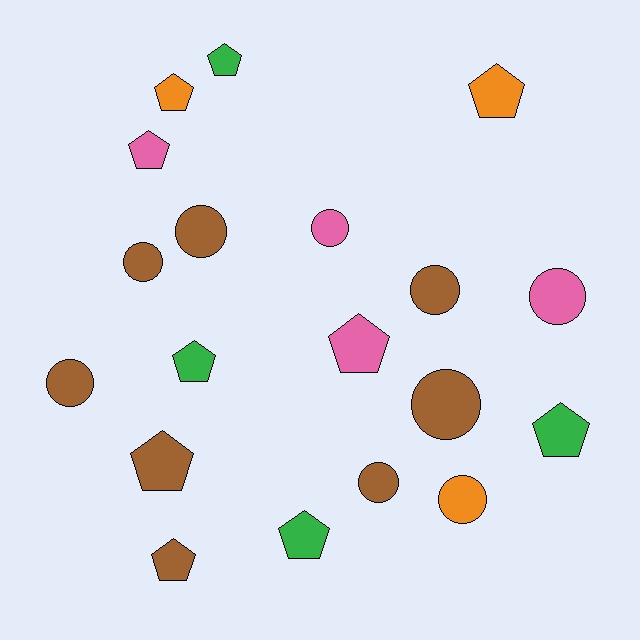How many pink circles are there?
There are 2 pink circles.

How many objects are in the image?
There are 19 objects.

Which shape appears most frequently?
Pentagon, with 10 objects.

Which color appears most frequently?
Brown, with 8 objects.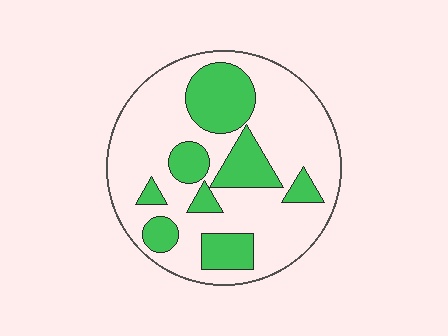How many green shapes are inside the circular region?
8.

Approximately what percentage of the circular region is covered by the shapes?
Approximately 30%.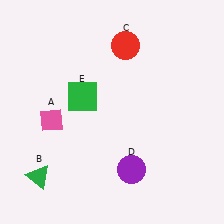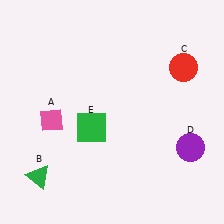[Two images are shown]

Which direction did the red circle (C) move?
The red circle (C) moved right.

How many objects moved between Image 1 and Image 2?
3 objects moved between the two images.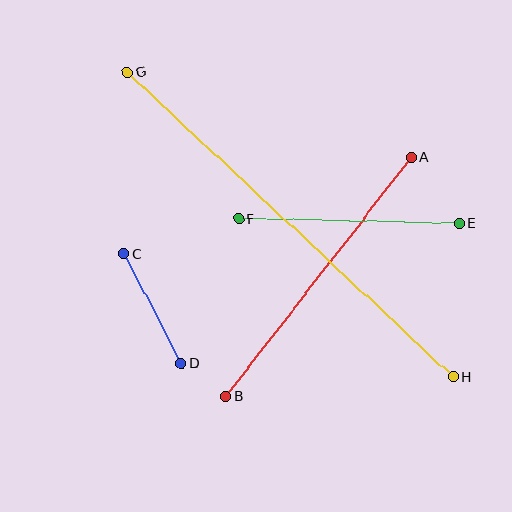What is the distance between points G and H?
The distance is approximately 446 pixels.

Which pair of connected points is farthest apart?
Points G and H are farthest apart.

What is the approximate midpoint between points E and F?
The midpoint is at approximately (349, 221) pixels.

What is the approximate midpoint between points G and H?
The midpoint is at approximately (290, 225) pixels.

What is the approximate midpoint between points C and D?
The midpoint is at approximately (152, 308) pixels.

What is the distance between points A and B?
The distance is approximately 303 pixels.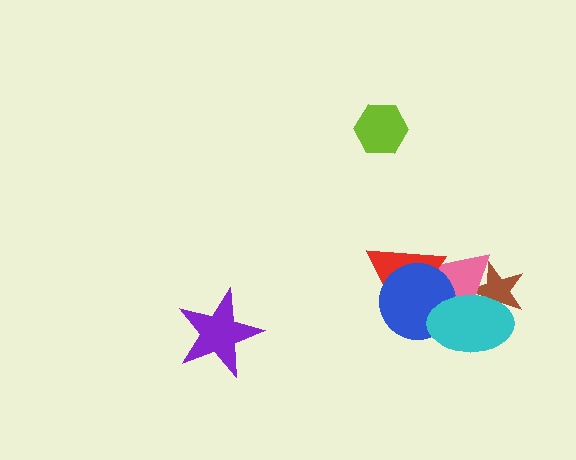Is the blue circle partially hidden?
Yes, it is partially covered by another shape.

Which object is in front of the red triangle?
The blue circle is in front of the red triangle.